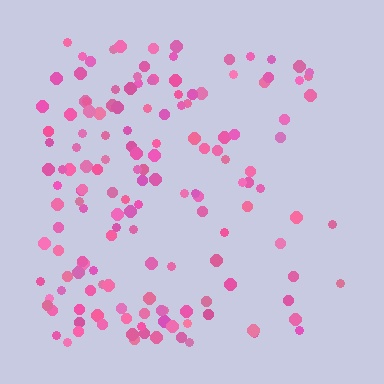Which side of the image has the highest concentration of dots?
The left.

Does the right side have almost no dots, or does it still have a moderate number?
Still a moderate number, just noticeably fewer than the left.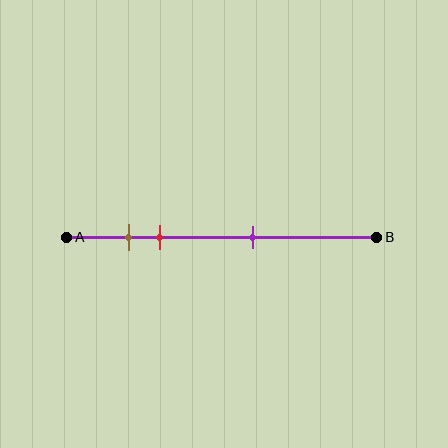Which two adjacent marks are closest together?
The brown and red marks are the closest adjacent pair.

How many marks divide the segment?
There are 3 marks dividing the segment.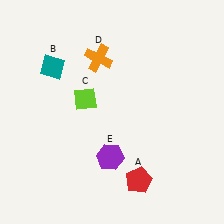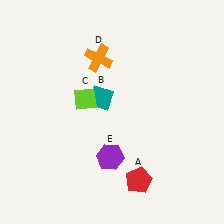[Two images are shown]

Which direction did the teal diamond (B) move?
The teal diamond (B) moved right.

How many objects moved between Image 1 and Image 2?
1 object moved between the two images.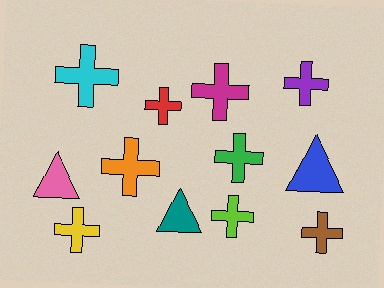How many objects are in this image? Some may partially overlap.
There are 12 objects.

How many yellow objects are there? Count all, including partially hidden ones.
There is 1 yellow object.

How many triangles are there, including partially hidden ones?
There are 3 triangles.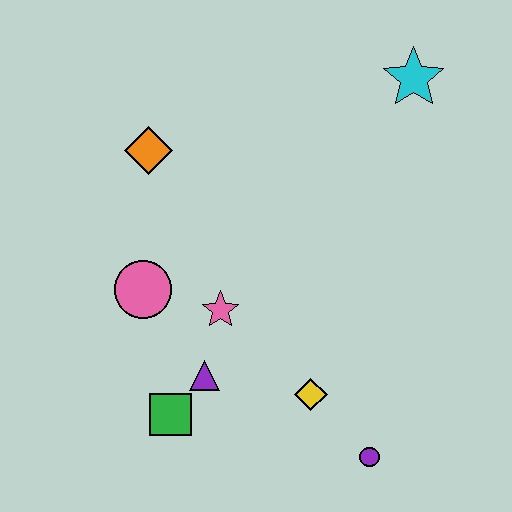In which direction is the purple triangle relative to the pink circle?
The purple triangle is below the pink circle.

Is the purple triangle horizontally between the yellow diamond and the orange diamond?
Yes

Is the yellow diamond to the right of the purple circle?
No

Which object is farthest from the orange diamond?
The purple circle is farthest from the orange diamond.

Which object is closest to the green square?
The purple triangle is closest to the green square.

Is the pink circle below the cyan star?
Yes